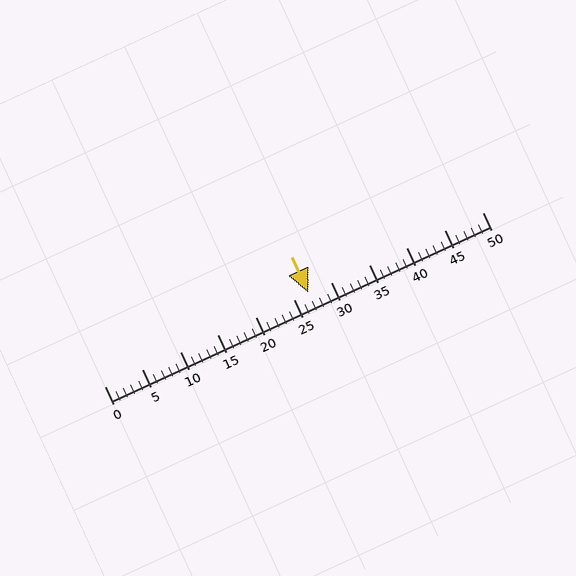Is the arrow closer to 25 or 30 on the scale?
The arrow is closer to 25.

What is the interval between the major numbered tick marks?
The major tick marks are spaced 5 units apart.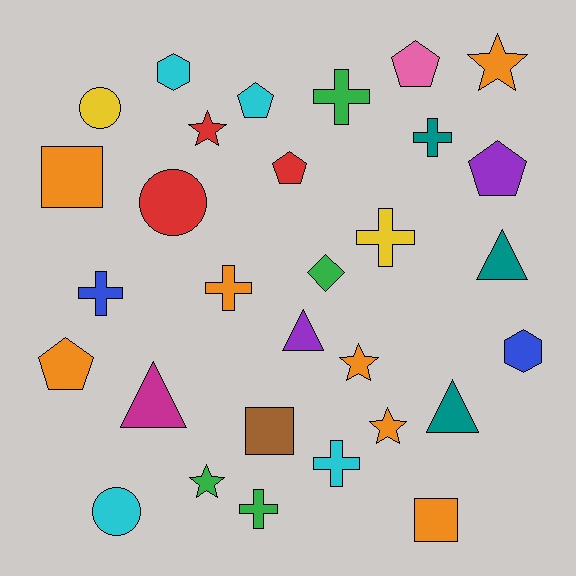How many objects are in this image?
There are 30 objects.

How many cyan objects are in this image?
There are 4 cyan objects.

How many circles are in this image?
There are 3 circles.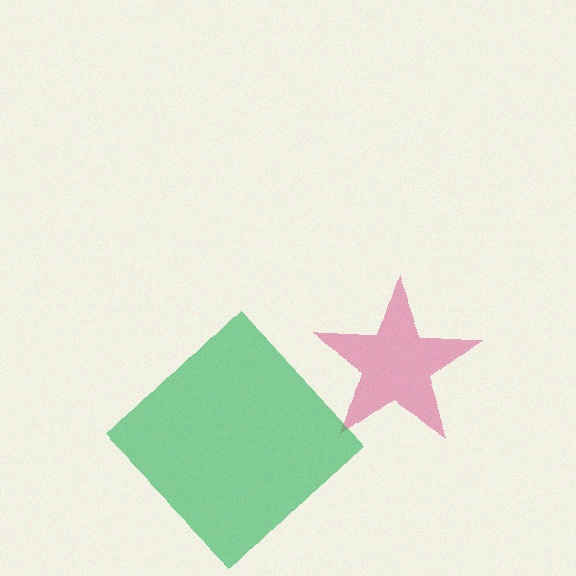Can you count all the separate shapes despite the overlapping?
Yes, there are 2 separate shapes.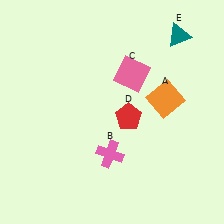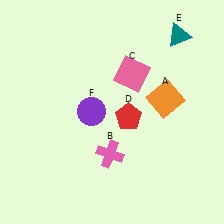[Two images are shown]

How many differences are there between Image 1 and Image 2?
There is 1 difference between the two images.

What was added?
A purple circle (F) was added in Image 2.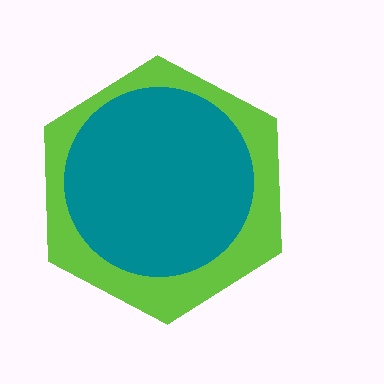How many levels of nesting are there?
2.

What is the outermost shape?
The lime hexagon.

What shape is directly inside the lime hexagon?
The teal circle.